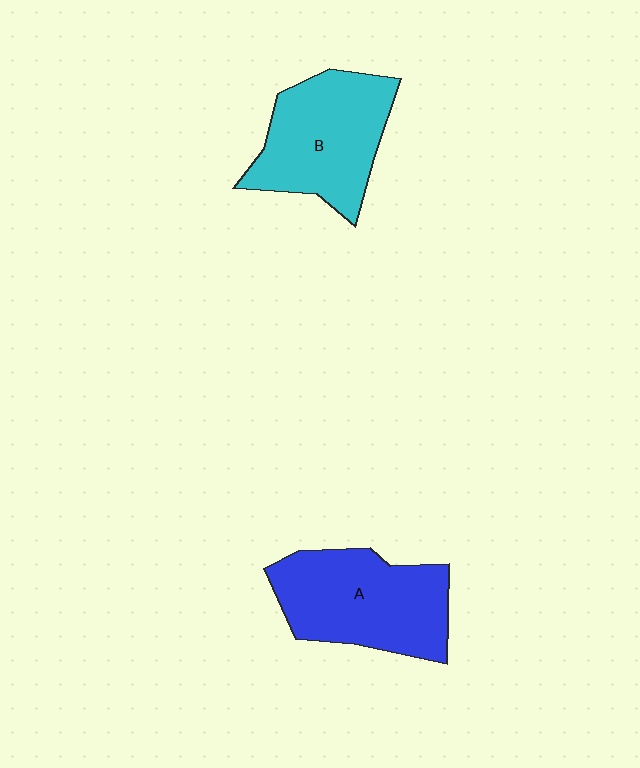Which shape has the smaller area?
Shape B (cyan).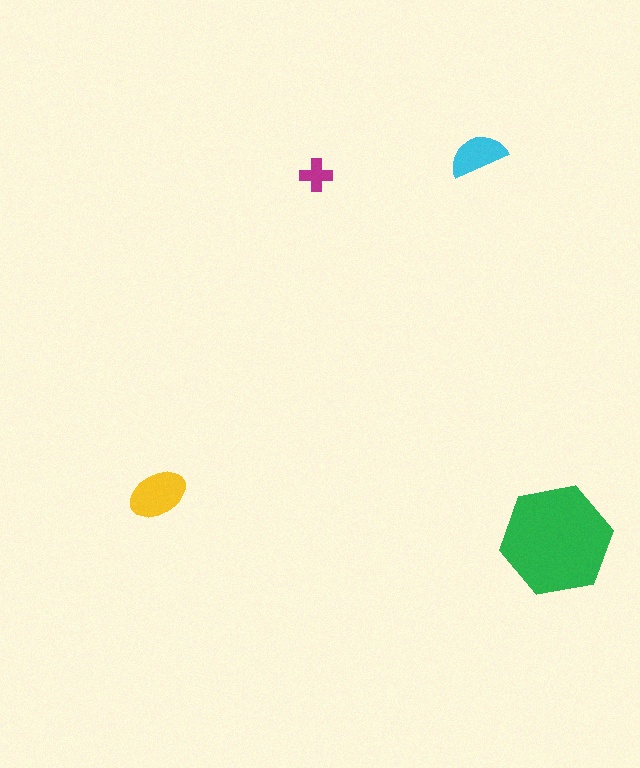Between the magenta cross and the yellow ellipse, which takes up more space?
The yellow ellipse.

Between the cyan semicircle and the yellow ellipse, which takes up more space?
The yellow ellipse.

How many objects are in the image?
There are 4 objects in the image.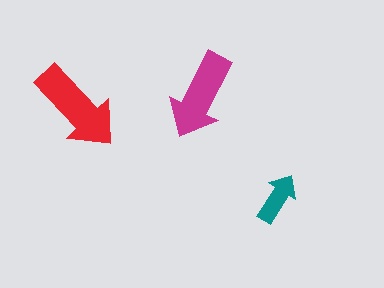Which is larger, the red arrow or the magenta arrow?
The red one.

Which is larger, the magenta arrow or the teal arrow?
The magenta one.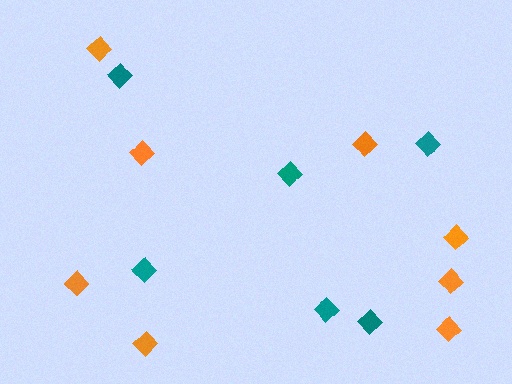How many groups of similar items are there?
There are 2 groups: one group of teal diamonds (6) and one group of orange diamonds (8).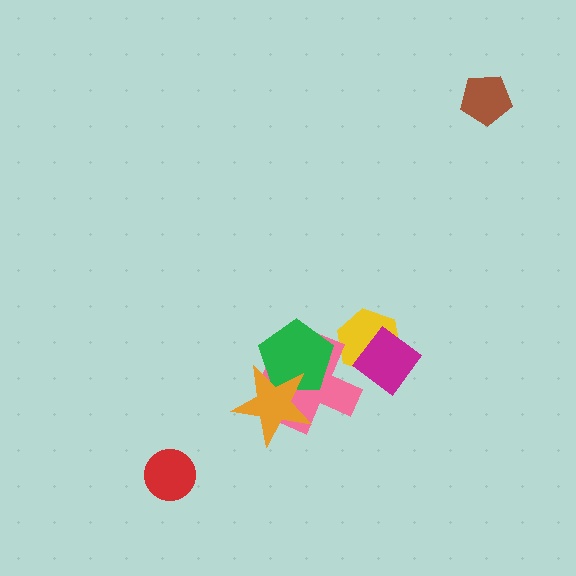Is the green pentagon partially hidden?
Yes, it is partially covered by another shape.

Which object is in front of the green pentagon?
The orange star is in front of the green pentagon.